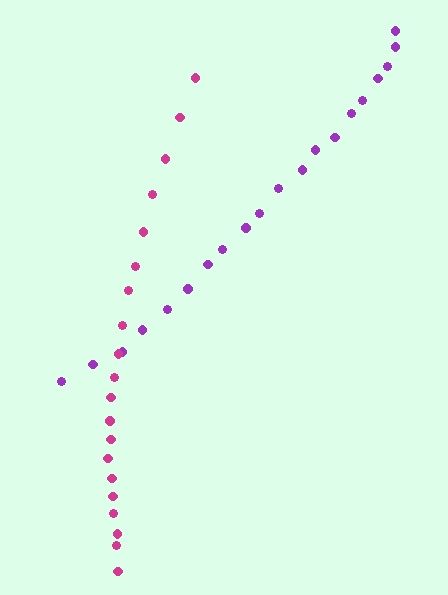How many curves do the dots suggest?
There are 2 distinct paths.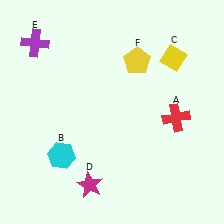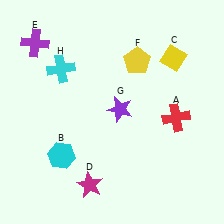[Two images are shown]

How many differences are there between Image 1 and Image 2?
There are 2 differences between the two images.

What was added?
A purple star (G), a cyan cross (H) were added in Image 2.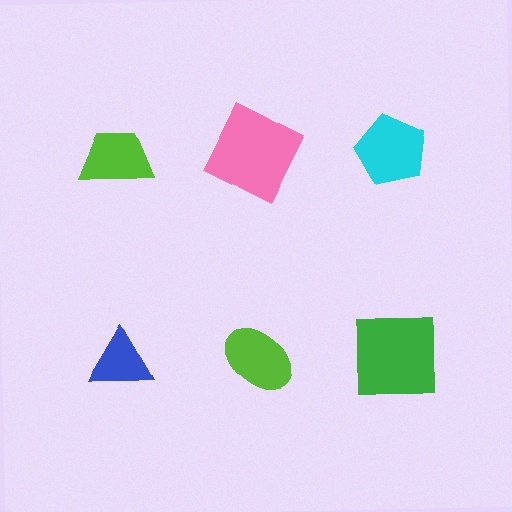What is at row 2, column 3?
A green square.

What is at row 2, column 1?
A blue triangle.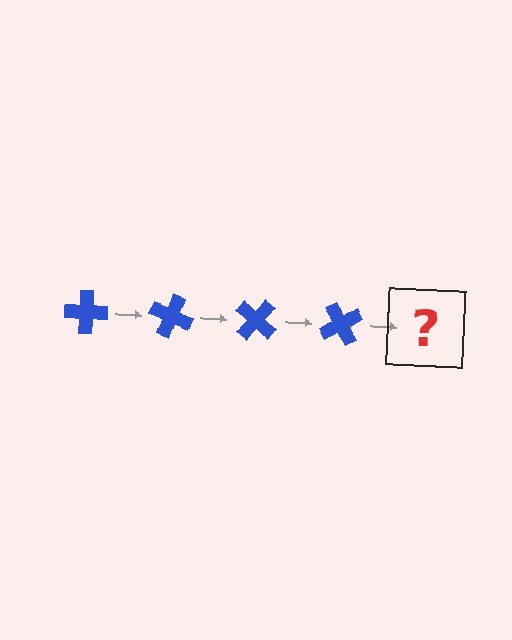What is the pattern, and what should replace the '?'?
The pattern is that the cross rotates 20 degrees each step. The '?' should be a blue cross rotated 80 degrees.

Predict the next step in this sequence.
The next step is a blue cross rotated 80 degrees.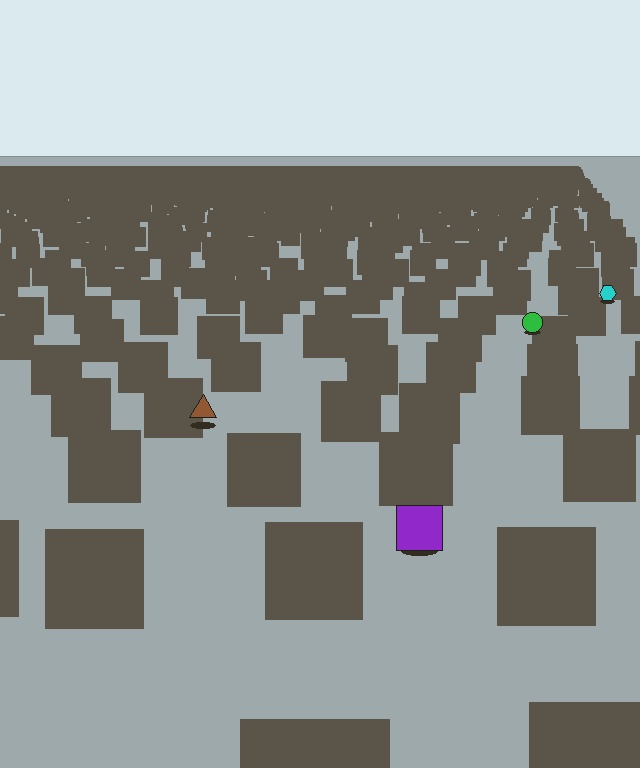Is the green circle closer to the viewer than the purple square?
No. The purple square is closer — you can tell from the texture gradient: the ground texture is coarser near it.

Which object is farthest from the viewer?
The cyan hexagon is farthest from the viewer. It appears smaller and the ground texture around it is denser.